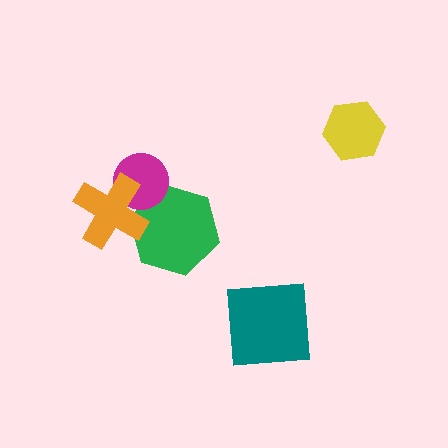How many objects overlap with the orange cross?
2 objects overlap with the orange cross.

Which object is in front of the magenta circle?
The orange cross is in front of the magenta circle.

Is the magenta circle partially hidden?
Yes, it is partially covered by another shape.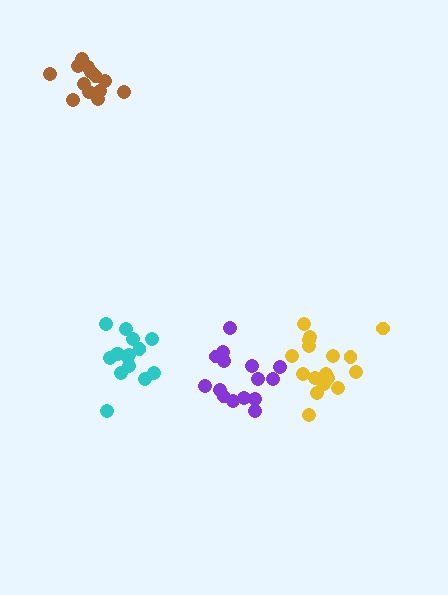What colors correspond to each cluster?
The clusters are colored: cyan, purple, brown, yellow.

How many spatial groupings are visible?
There are 4 spatial groupings.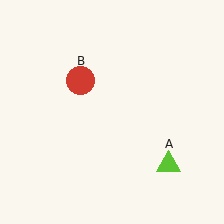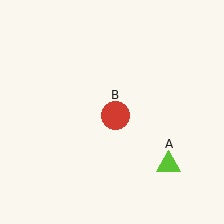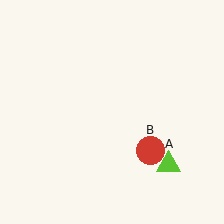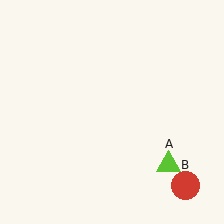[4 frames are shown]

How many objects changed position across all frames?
1 object changed position: red circle (object B).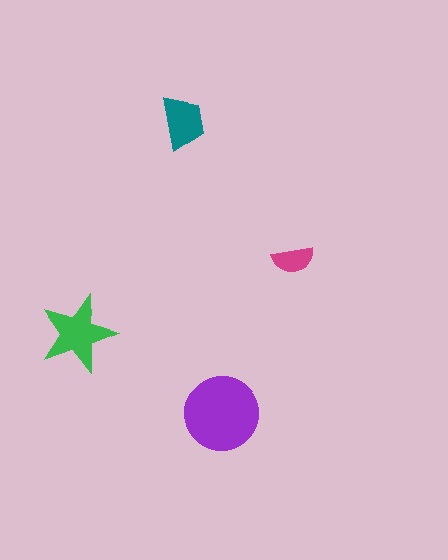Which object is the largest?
The purple circle.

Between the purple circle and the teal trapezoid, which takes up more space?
The purple circle.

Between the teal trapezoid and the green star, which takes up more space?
The green star.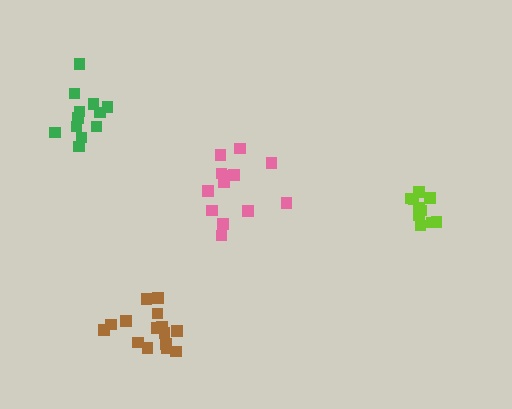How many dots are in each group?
Group 1: 13 dots, Group 2: 12 dots, Group 3: 11 dots, Group 4: 15 dots (51 total).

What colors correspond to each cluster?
The clusters are colored: pink, green, lime, brown.